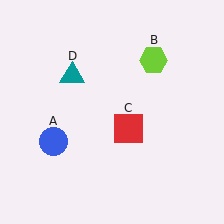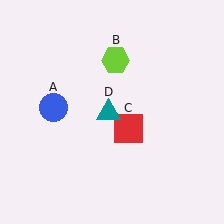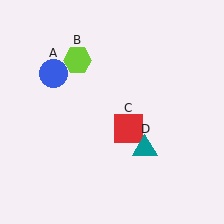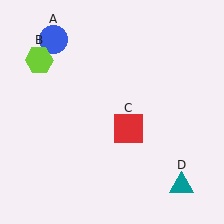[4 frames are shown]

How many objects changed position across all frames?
3 objects changed position: blue circle (object A), lime hexagon (object B), teal triangle (object D).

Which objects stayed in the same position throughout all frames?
Red square (object C) remained stationary.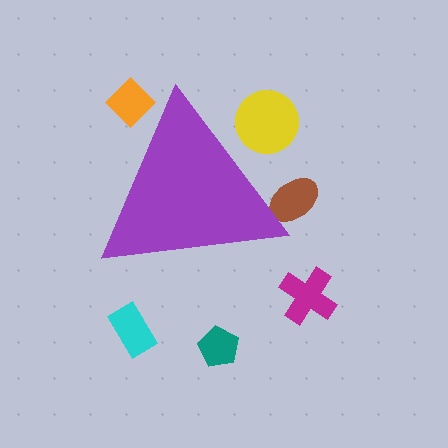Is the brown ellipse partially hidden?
Yes, the brown ellipse is partially hidden behind the purple triangle.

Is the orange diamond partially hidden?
Yes, the orange diamond is partially hidden behind the purple triangle.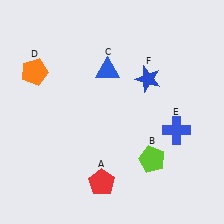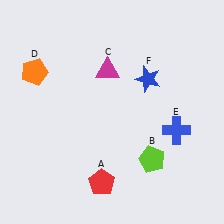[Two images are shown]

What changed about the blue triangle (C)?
In Image 1, C is blue. In Image 2, it changed to magenta.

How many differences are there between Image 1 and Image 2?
There is 1 difference between the two images.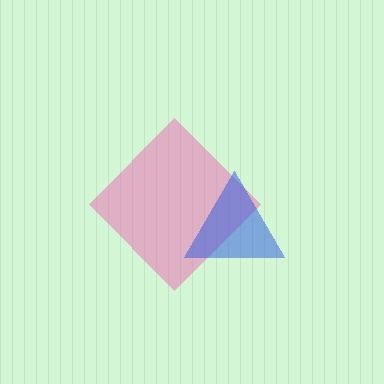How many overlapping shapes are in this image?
There are 2 overlapping shapes in the image.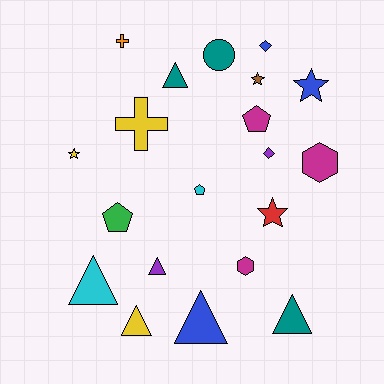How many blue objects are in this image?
There are 3 blue objects.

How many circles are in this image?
There is 1 circle.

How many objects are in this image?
There are 20 objects.